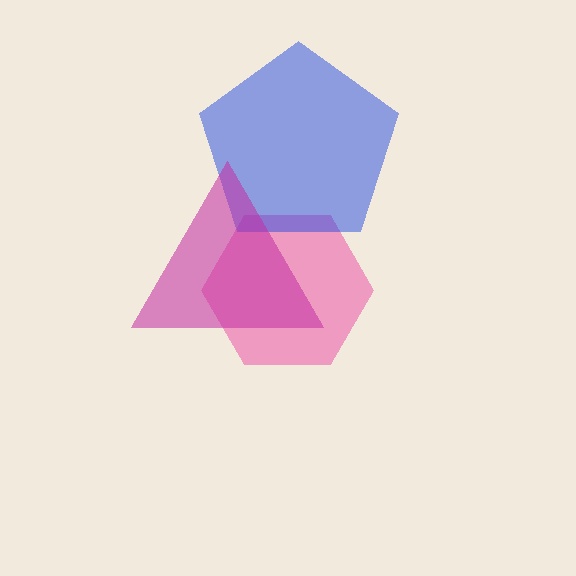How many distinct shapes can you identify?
There are 3 distinct shapes: a pink hexagon, a blue pentagon, a magenta triangle.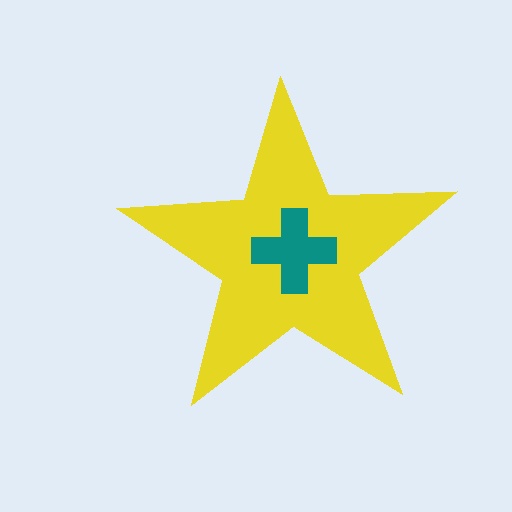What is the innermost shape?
The teal cross.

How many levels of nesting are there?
2.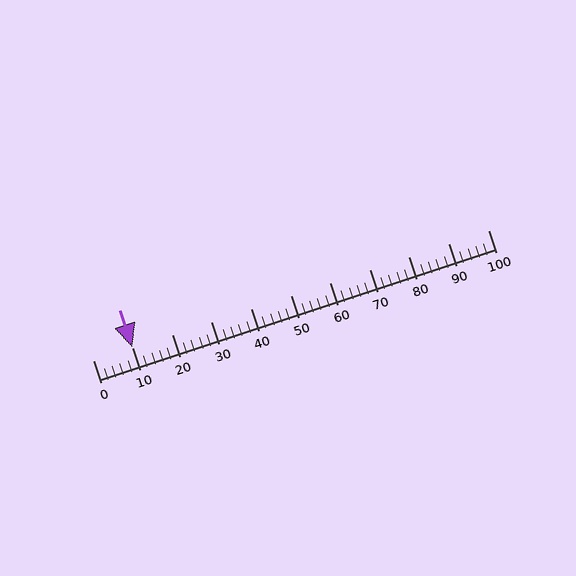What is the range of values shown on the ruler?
The ruler shows values from 0 to 100.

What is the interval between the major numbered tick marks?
The major tick marks are spaced 10 units apart.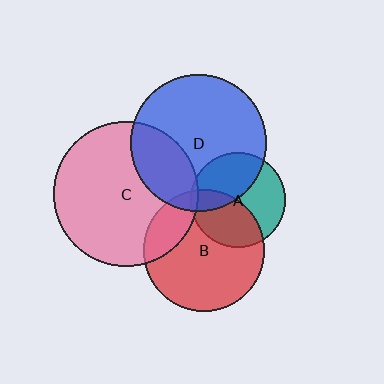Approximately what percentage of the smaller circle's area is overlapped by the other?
Approximately 40%.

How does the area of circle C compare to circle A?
Approximately 2.4 times.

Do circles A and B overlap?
Yes.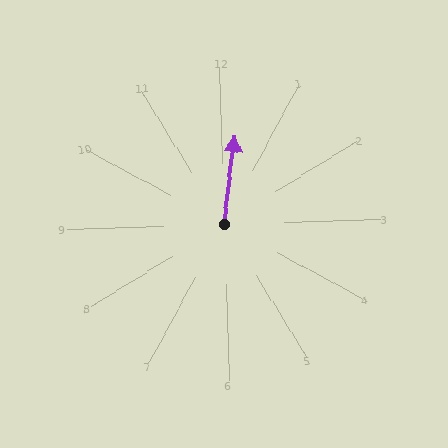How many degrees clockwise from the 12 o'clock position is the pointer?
Approximately 9 degrees.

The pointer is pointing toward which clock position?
Roughly 12 o'clock.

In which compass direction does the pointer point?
North.